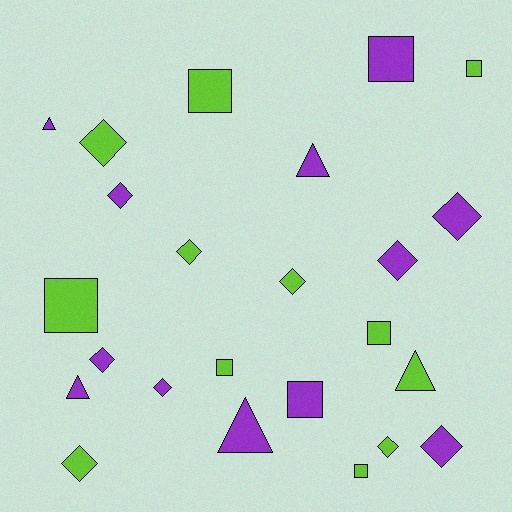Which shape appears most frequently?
Diamond, with 11 objects.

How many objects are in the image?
There are 24 objects.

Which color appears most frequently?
Purple, with 12 objects.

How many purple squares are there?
There are 2 purple squares.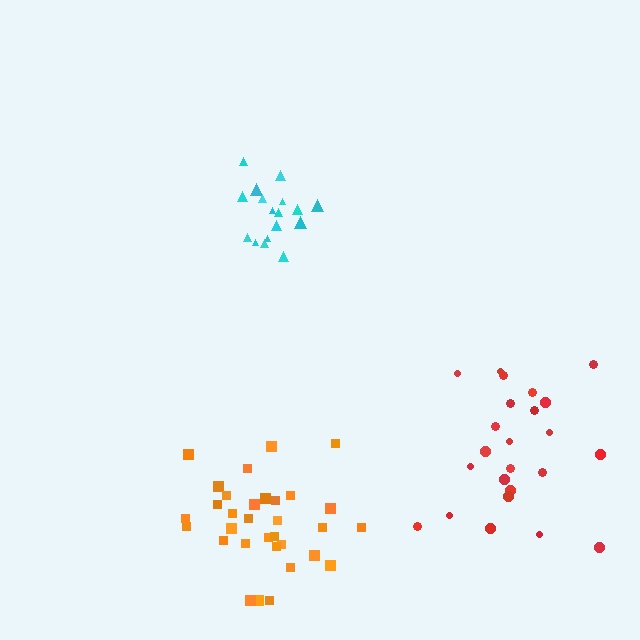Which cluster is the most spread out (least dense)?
Red.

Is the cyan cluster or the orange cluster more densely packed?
Cyan.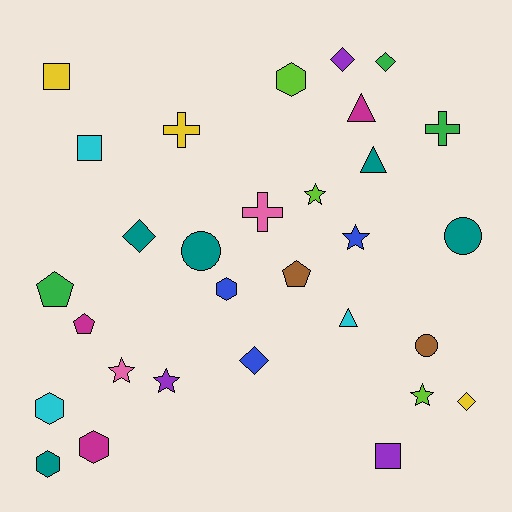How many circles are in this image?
There are 3 circles.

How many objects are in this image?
There are 30 objects.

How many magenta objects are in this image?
There are 3 magenta objects.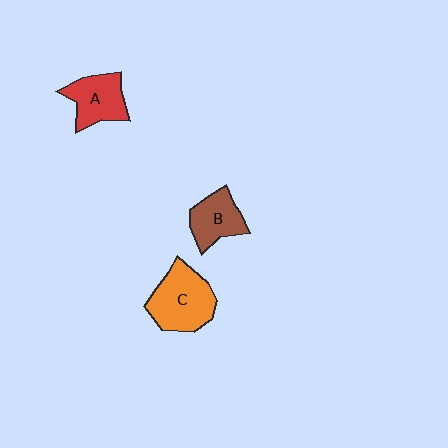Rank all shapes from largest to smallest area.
From largest to smallest: C (orange), A (red), B (brown).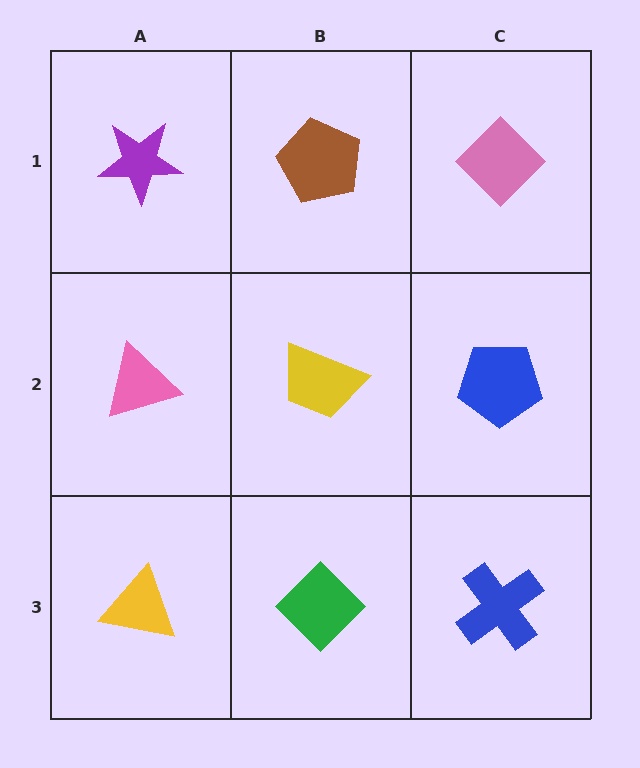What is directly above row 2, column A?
A purple star.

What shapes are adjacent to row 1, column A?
A pink triangle (row 2, column A), a brown pentagon (row 1, column B).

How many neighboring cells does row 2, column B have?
4.